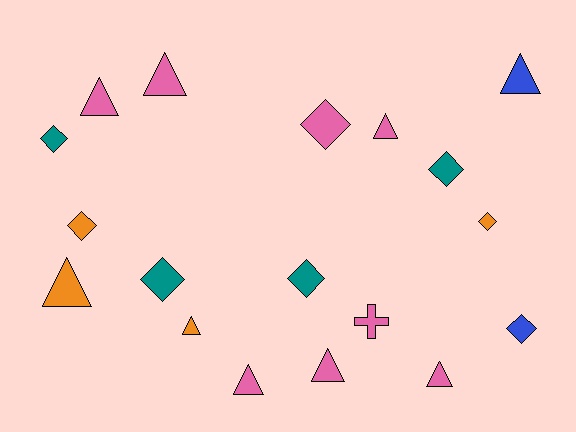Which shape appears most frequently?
Triangle, with 9 objects.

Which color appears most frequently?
Pink, with 8 objects.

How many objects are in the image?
There are 18 objects.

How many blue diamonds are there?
There is 1 blue diamond.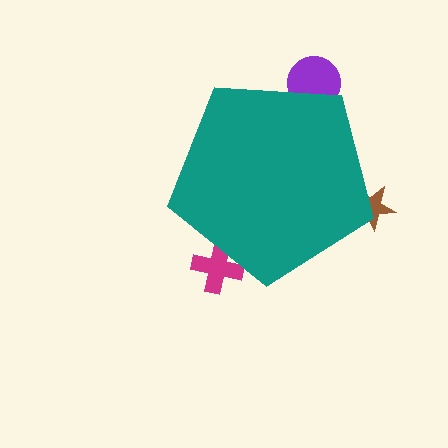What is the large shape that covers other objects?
A teal pentagon.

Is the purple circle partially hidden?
Yes, the purple circle is partially hidden behind the teal pentagon.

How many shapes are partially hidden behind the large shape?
3 shapes are partially hidden.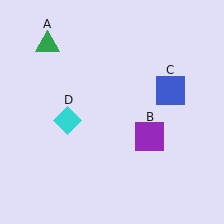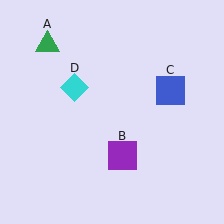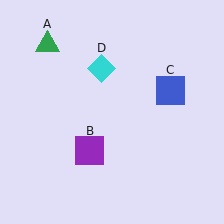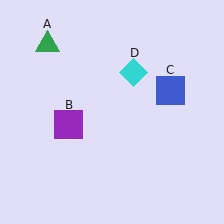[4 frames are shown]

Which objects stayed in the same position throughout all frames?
Green triangle (object A) and blue square (object C) remained stationary.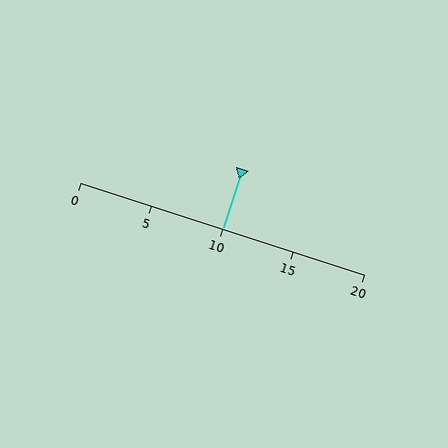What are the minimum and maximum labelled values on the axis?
The axis runs from 0 to 20.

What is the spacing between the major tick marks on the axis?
The major ticks are spaced 5 apart.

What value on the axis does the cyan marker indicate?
The marker indicates approximately 10.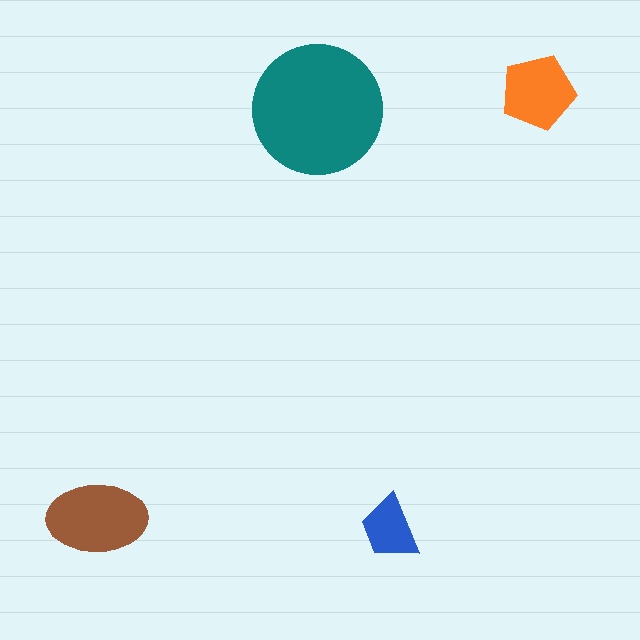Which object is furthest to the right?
The orange pentagon is rightmost.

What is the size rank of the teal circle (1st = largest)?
1st.